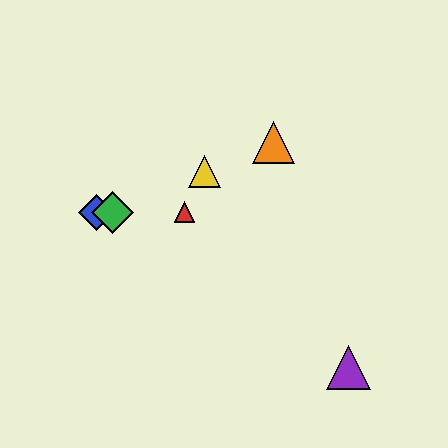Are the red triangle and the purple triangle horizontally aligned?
No, the red triangle is at y≈212 and the purple triangle is at y≈368.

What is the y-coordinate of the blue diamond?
The blue diamond is at y≈212.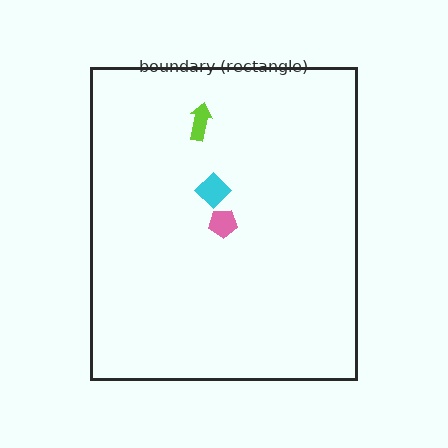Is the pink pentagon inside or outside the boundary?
Inside.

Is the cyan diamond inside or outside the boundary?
Inside.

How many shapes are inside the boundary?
3 inside, 0 outside.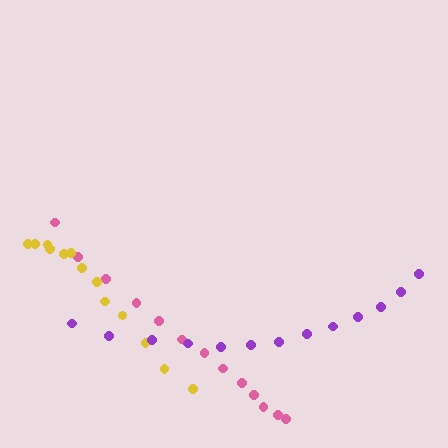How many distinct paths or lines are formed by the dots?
There are 3 distinct paths.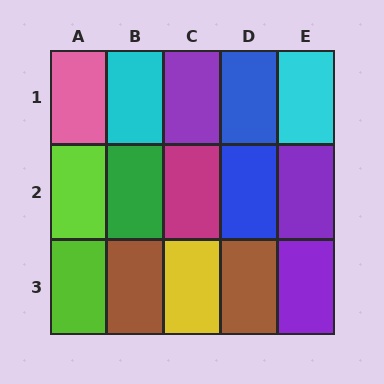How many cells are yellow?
1 cell is yellow.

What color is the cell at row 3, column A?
Lime.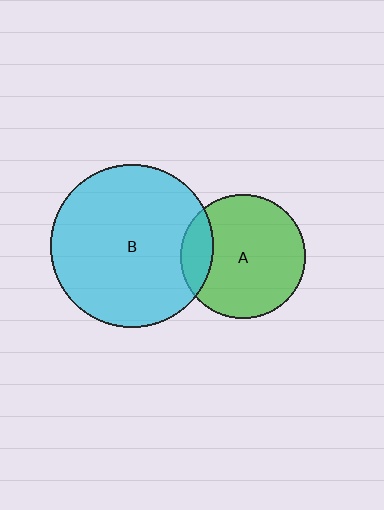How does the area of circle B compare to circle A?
Approximately 1.7 times.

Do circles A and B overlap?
Yes.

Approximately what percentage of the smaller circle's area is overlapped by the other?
Approximately 15%.